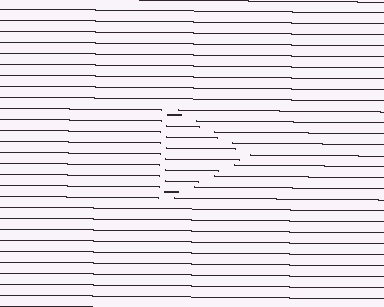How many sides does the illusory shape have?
3 sides — the line-ends trace a triangle.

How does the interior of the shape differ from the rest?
The interior of the shape contains the same grating, shifted by half a period — the contour is defined by the phase discontinuity where line-ends from the inner and outer gratings abut.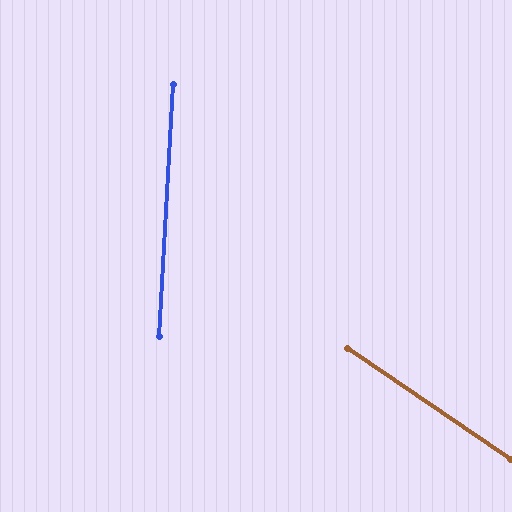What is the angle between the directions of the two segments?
Approximately 59 degrees.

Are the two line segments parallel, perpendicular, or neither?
Neither parallel nor perpendicular — they differ by about 59°.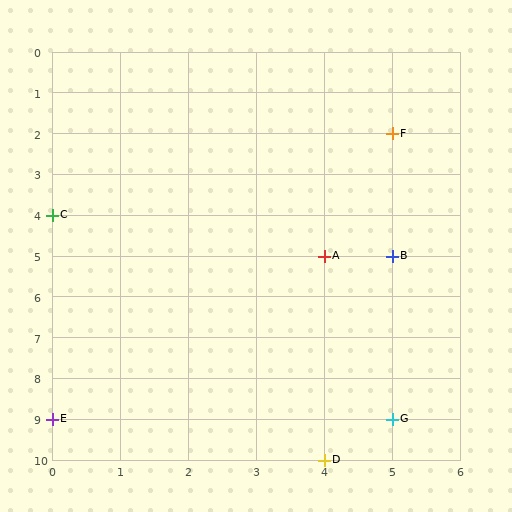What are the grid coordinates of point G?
Point G is at grid coordinates (5, 9).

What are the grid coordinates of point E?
Point E is at grid coordinates (0, 9).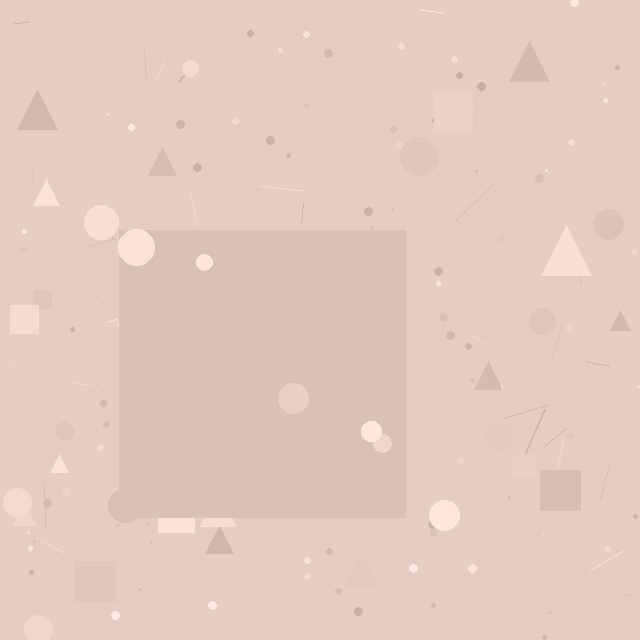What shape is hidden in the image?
A square is hidden in the image.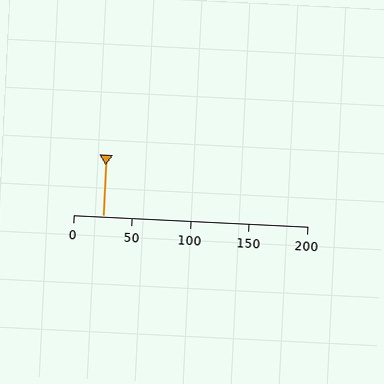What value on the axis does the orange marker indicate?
The marker indicates approximately 25.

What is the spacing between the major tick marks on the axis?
The major ticks are spaced 50 apart.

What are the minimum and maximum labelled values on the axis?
The axis runs from 0 to 200.